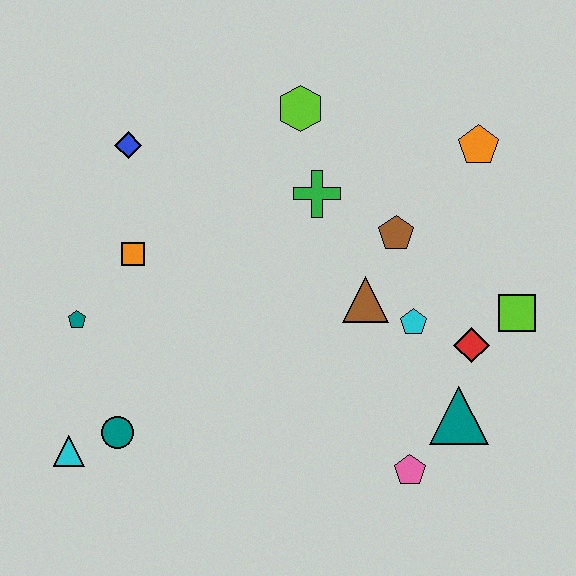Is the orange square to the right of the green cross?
No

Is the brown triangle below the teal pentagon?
No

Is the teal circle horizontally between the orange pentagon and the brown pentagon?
No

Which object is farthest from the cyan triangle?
The orange pentagon is farthest from the cyan triangle.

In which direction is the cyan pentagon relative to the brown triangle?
The cyan pentagon is to the right of the brown triangle.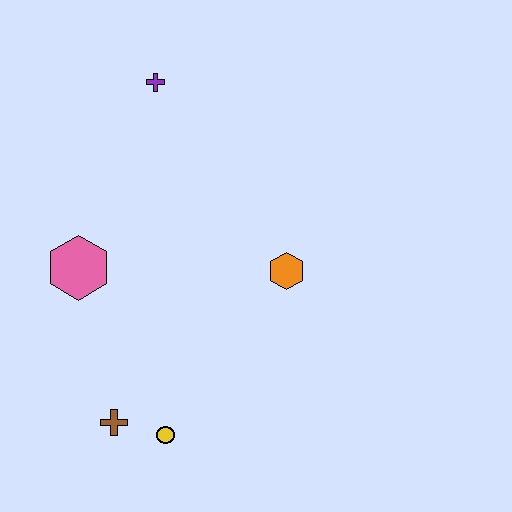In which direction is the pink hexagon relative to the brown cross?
The pink hexagon is above the brown cross.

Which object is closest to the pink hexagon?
The brown cross is closest to the pink hexagon.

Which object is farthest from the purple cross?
The yellow circle is farthest from the purple cross.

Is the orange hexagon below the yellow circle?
No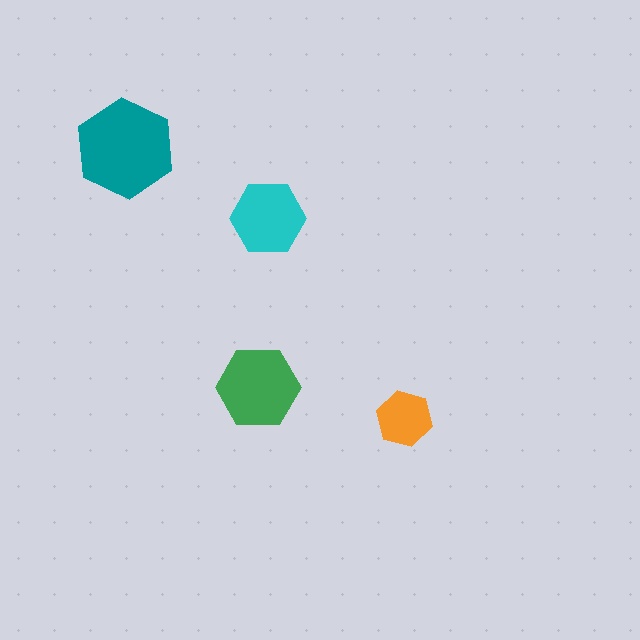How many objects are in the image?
There are 4 objects in the image.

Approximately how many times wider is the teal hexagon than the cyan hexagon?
About 1.5 times wider.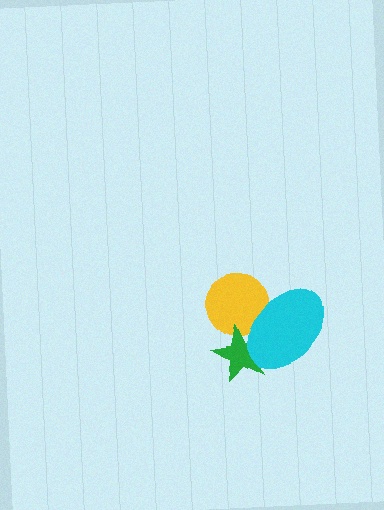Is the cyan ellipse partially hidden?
No, no other shape covers it.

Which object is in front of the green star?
The cyan ellipse is in front of the green star.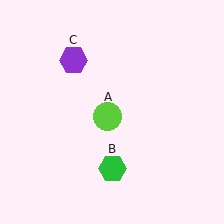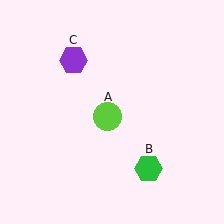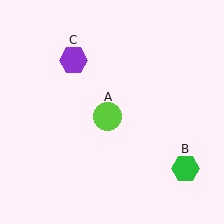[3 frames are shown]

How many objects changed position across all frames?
1 object changed position: green hexagon (object B).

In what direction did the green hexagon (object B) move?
The green hexagon (object B) moved right.